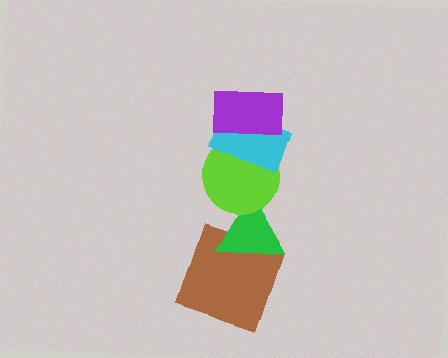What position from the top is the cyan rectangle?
The cyan rectangle is 2nd from the top.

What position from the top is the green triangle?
The green triangle is 4th from the top.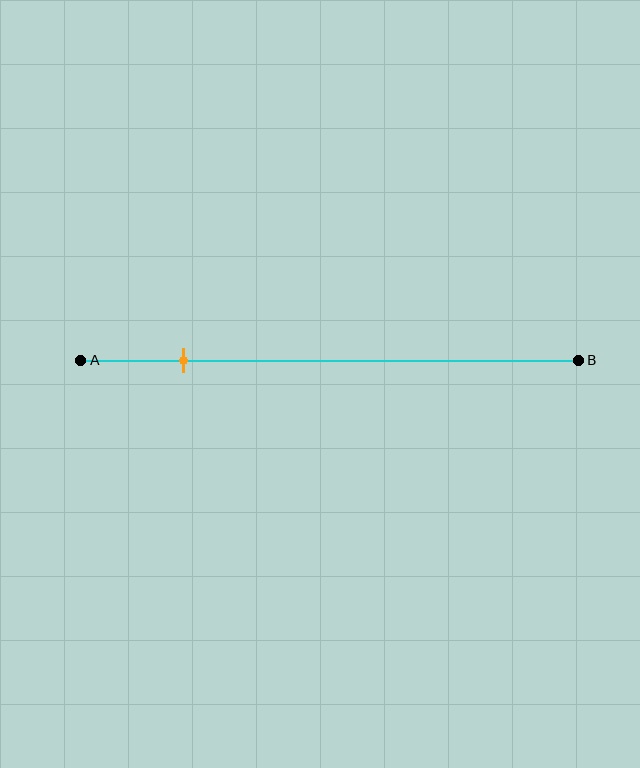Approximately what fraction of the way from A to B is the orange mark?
The orange mark is approximately 20% of the way from A to B.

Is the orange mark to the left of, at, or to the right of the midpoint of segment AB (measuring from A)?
The orange mark is to the left of the midpoint of segment AB.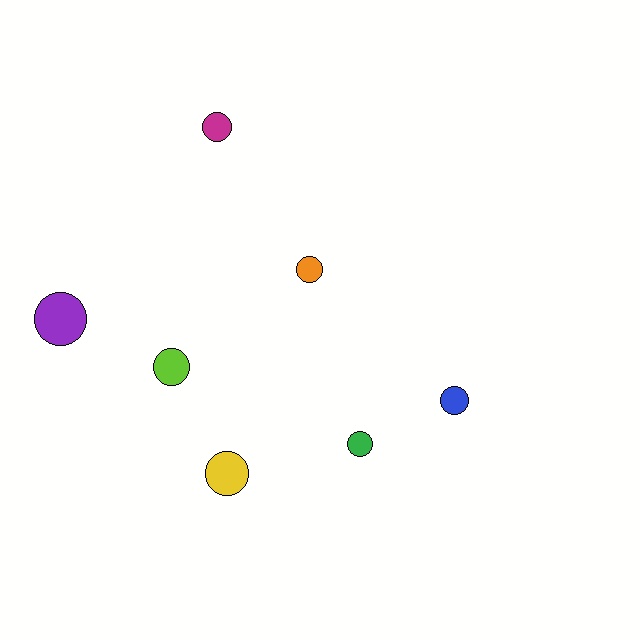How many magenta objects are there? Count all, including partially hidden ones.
There is 1 magenta object.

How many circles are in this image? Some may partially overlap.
There are 7 circles.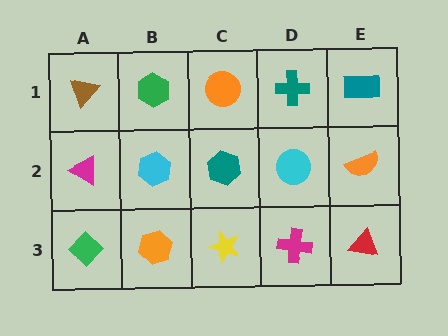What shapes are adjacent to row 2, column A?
A brown triangle (row 1, column A), a green diamond (row 3, column A), a cyan hexagon (row 2, column B).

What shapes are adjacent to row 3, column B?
A cyan hexagon (row 2, column B), a green diamond (row 3, column A), a yellow star (row 3, column C).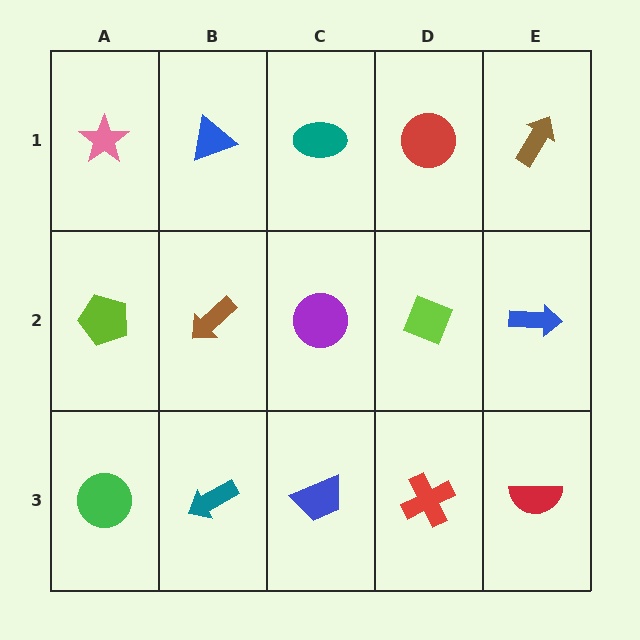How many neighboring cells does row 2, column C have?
4.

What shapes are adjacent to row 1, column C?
A purple circle (row 2, column C), a blue triangle (row 1, column B), a red circle (row 1, column D).